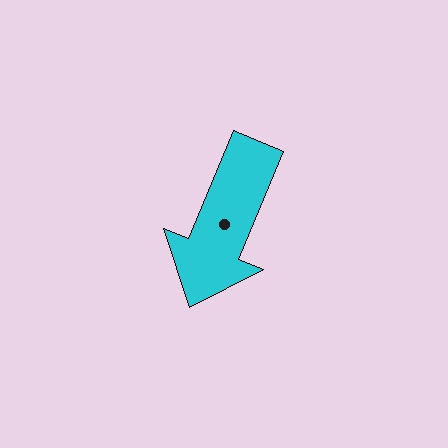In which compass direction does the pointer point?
Southwest.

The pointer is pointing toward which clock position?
Roughly 7 o'clock.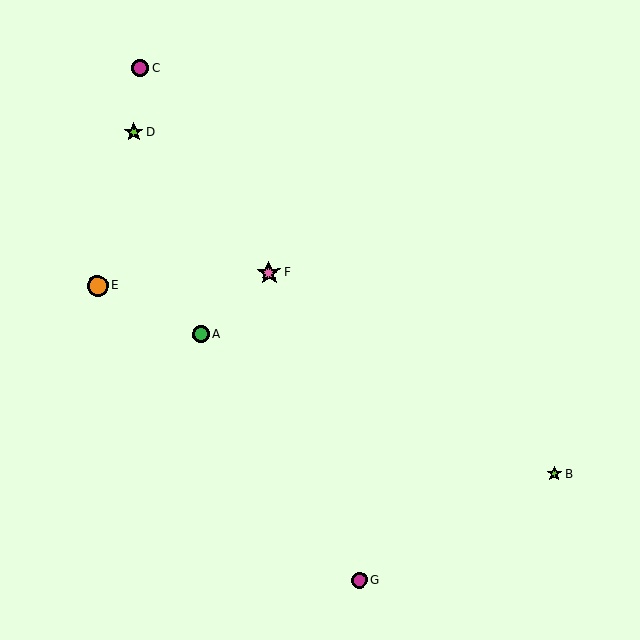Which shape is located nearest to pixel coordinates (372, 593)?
The magenta circle (labeled G) at (359, 580) is nearest to that location.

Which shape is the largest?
The pink star (labeled F) is the largest.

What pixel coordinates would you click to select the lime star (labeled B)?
Click at (554, 474) to select the lime star B.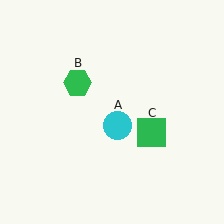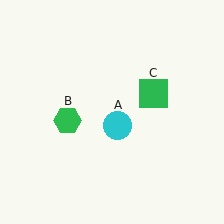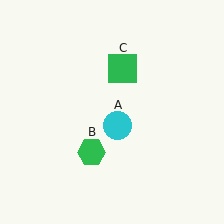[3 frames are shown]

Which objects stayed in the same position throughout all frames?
Cyan circle (object A) remained stationary.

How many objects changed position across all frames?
2 objects changed position: green hexagon (object B), green square (object C).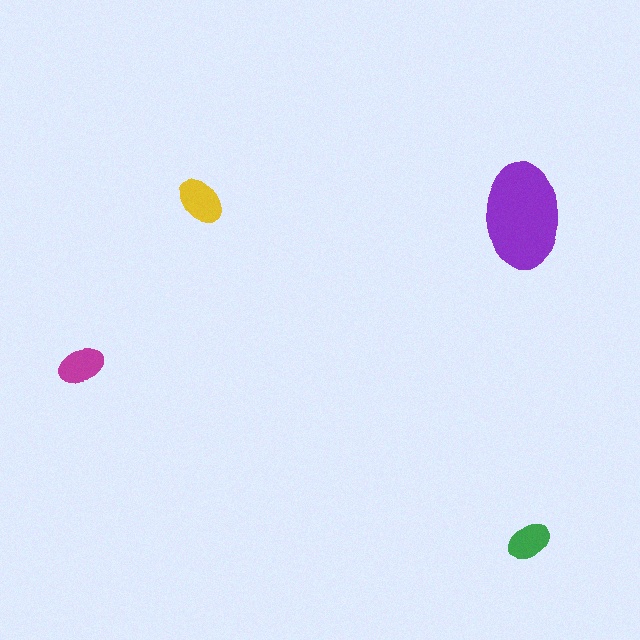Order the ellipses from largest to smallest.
the purple one, the yellow one, the magenta one, the green one.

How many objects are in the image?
There are 4 objects in the image.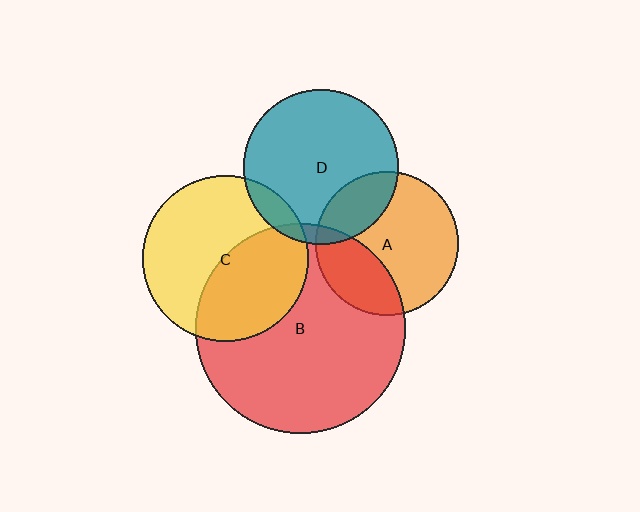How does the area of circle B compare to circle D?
Approximately 1.8 times.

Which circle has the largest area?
Circle B (red).